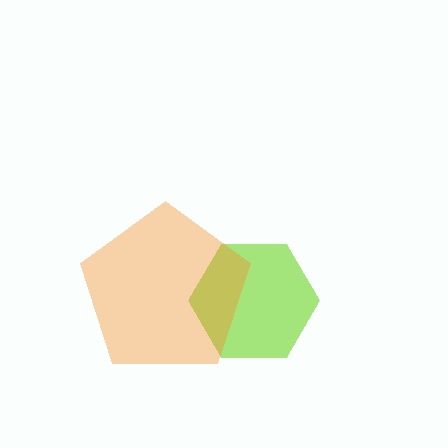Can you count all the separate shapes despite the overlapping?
Yes, there are 2 separate shapes.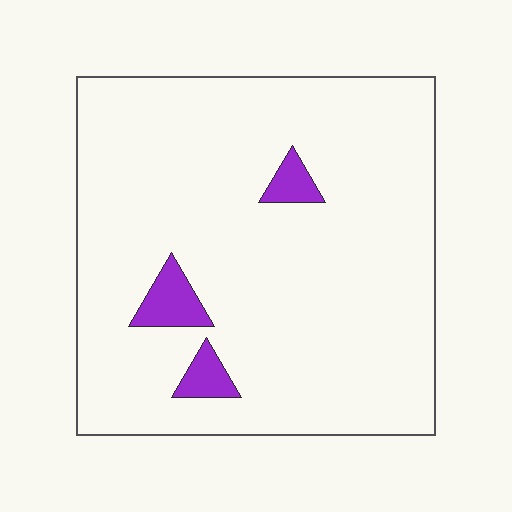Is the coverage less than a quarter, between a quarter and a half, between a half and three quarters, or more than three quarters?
Less than a quarter.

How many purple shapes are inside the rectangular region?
3.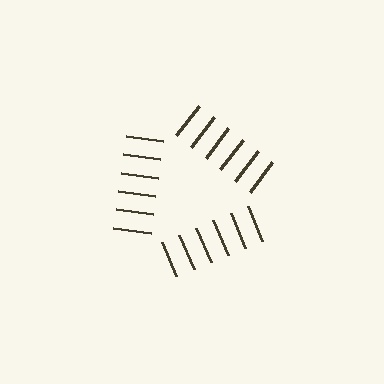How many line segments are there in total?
18 — 6 along each of the 3 edges.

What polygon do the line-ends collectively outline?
An illusory triangle — the line segments terminate on its edges but no continuous stroke is drawn.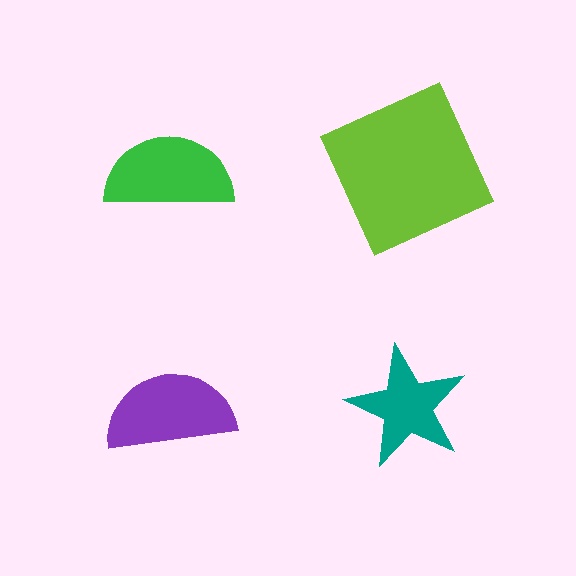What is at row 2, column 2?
A teal star.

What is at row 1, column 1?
A green semicircle.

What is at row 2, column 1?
A purple semicircle.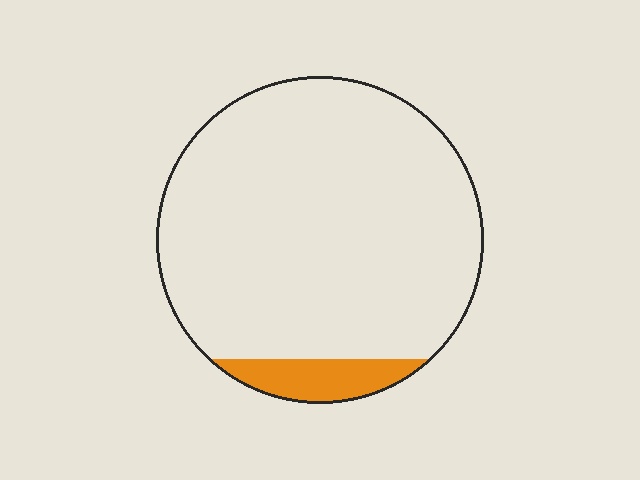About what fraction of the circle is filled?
About one tenth (1/10).